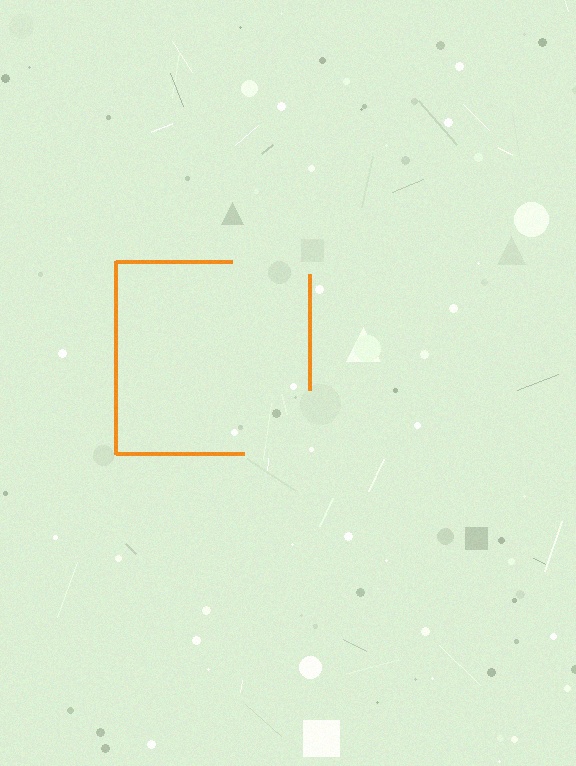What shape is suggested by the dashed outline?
The dashed outline suggests a square.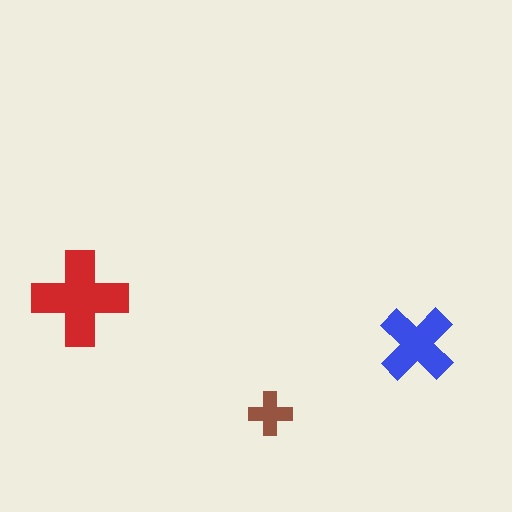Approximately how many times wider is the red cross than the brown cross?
About 2 times wider.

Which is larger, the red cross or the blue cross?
The red one.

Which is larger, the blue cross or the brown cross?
The blue one.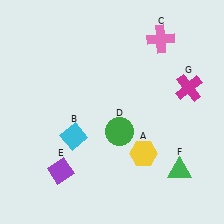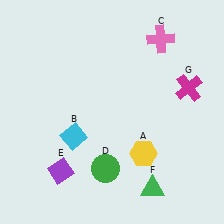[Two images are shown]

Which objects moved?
The objects that moved are: the green circle (D), the green triangle (F).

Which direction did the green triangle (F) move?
The green triangle (F) moved left.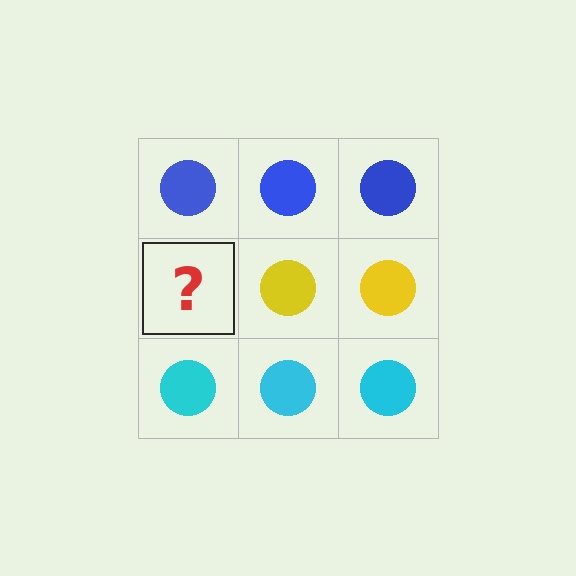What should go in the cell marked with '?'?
The missing cell should contain a yellow circle.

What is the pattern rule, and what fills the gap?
The rule is that each row has a consistent color. The gap should be filled with a yellow circle.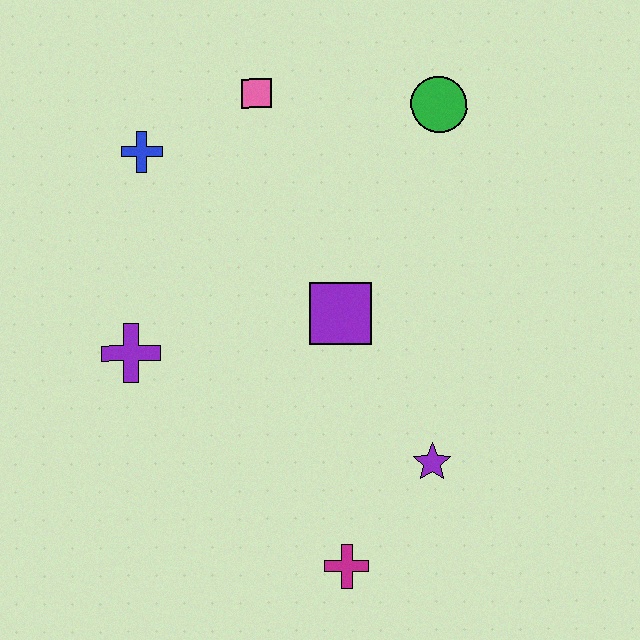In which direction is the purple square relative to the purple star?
The purple square is above the purple star.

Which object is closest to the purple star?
The magenta cross is closest to the purple star.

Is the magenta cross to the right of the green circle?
No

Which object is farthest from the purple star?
The blue cross is farthest from the purple star.